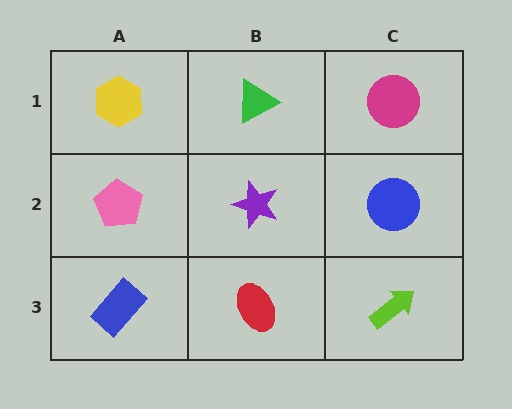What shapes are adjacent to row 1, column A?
A pink pentagon (row 2, column A), a green triangle (row 1, column B).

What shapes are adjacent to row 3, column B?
A purple star (row 2, column B), a blue rectangle (row 3, column A), a lime arrow (row 3, column C).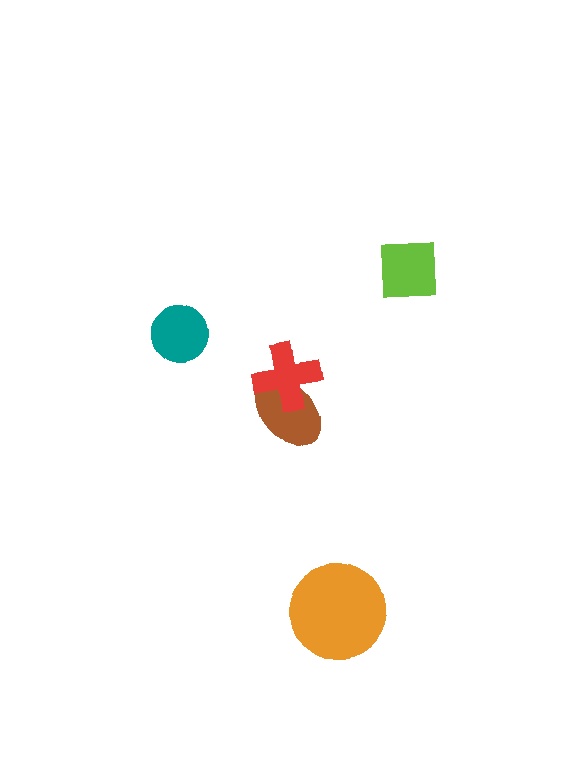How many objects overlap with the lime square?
0 objects overlap with the lime square.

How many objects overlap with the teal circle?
0 objects overlap with the teal circle.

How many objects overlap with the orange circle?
0 objects overlap with the orange circle.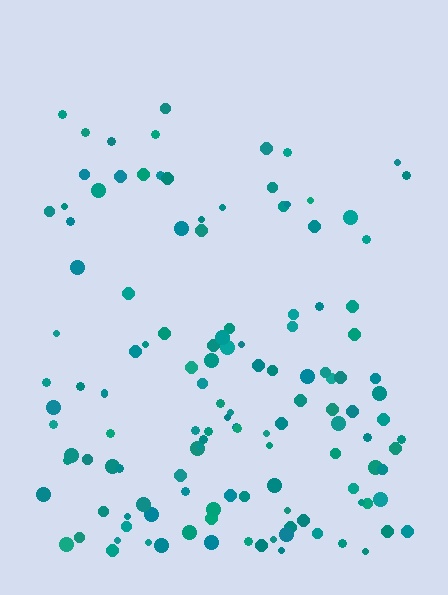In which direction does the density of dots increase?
From top to bottom, with the bottom side densest.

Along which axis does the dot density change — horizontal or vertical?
Vertical.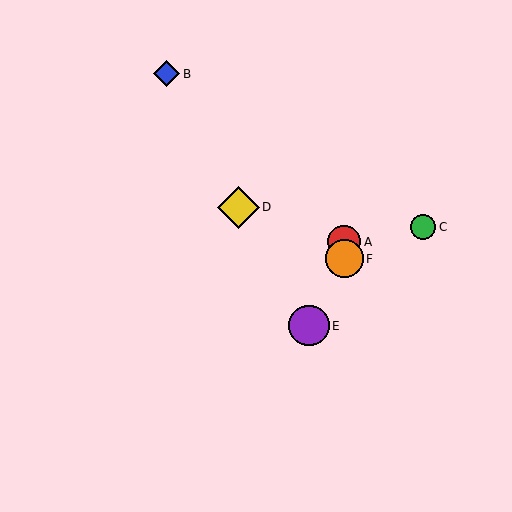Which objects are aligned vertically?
Objects A, F are aligned vertically.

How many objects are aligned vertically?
2 objects (A, F) are aligned vertically.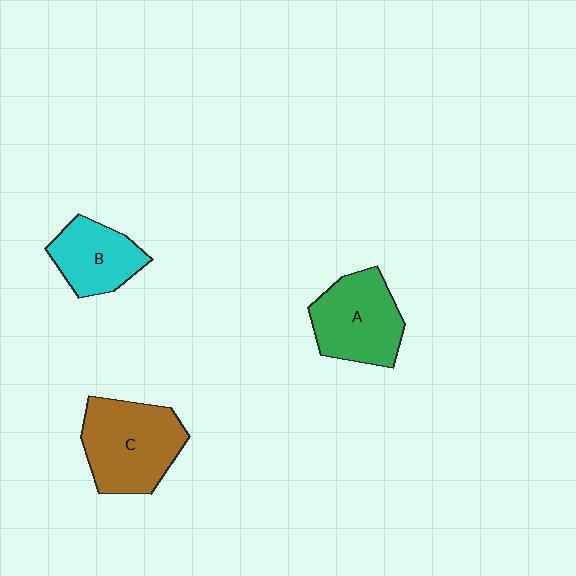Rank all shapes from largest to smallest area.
From largest to smallest: C (brown), A (green), B (cyan).